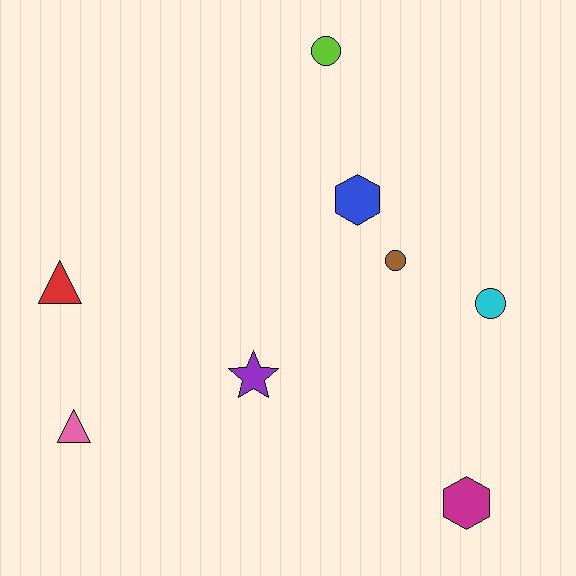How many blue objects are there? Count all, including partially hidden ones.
There is 1 blue object.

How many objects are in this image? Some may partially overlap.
There are 8 objects.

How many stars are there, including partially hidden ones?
There is 1 star.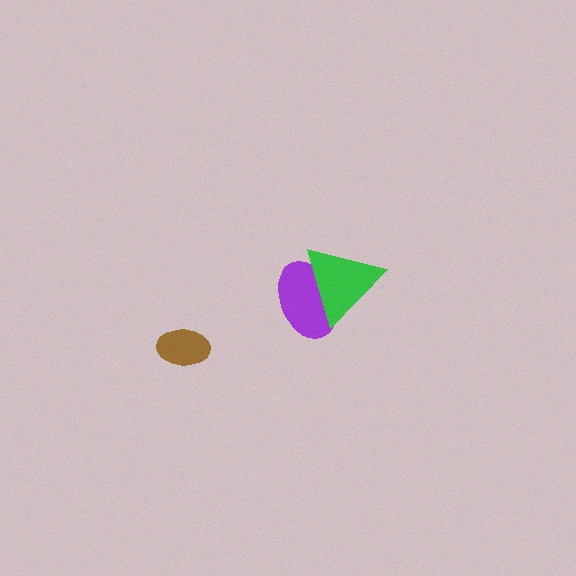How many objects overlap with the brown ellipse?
0 objects overlap with the brown ellipse.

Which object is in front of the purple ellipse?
The green triangle is in front of the purple ellipse.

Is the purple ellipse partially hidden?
Yes, it is partially covered by another shape.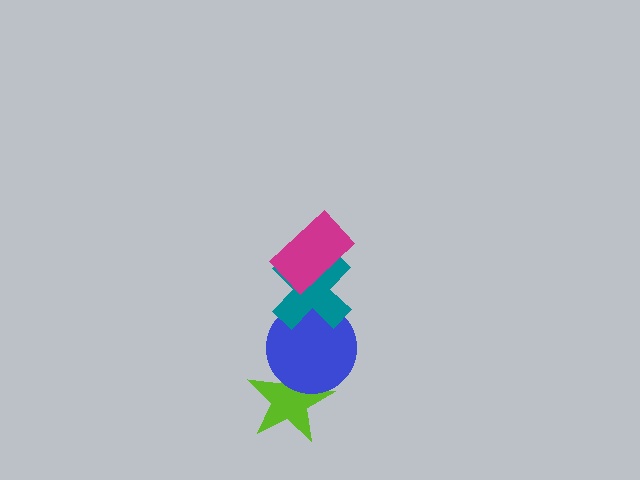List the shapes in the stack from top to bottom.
From top to bottom: the magenta rectangle, the teal cross, the blue circle, the lime star.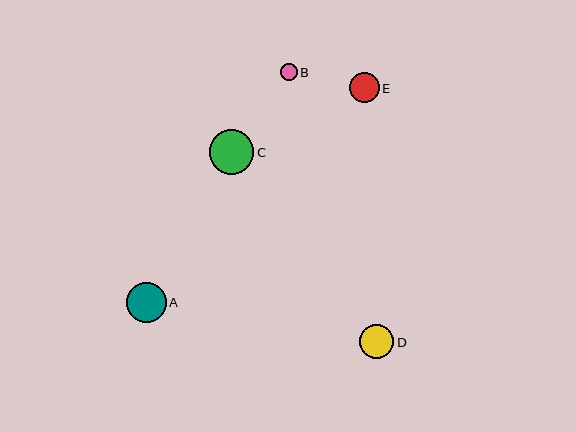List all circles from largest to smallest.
From largest to smallest: C, A, D, E, B.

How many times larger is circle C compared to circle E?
Circle C is approximately 1.5 times the size of circle E.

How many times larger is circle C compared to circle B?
Circle C is approximately 2.6 times the size of circle B.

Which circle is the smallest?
Circle B is the smallest with a size of approximately 17 pixels.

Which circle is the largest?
Circle C is the largest with a size of approximately 44 pixels.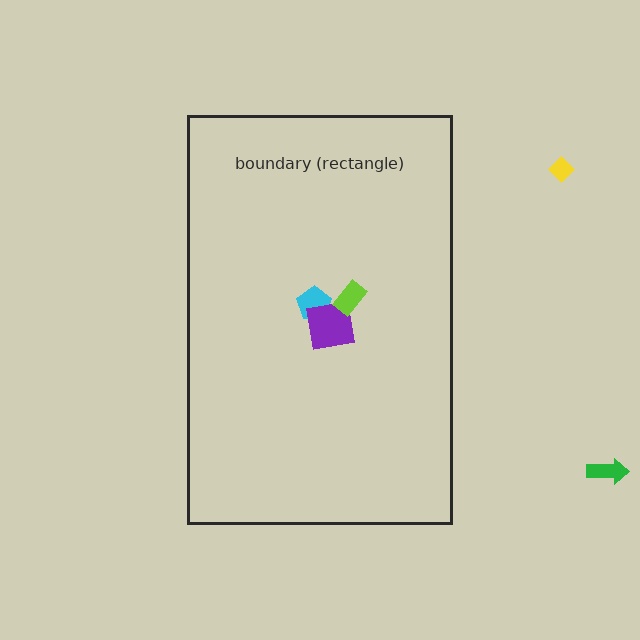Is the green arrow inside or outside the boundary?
Outside.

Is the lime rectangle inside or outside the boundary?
Inside.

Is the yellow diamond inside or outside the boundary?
Outside.